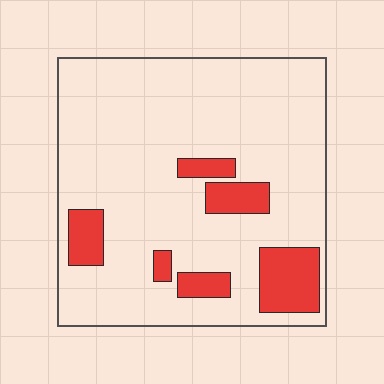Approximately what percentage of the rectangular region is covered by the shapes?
Approximately 15%.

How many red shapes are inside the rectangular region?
6.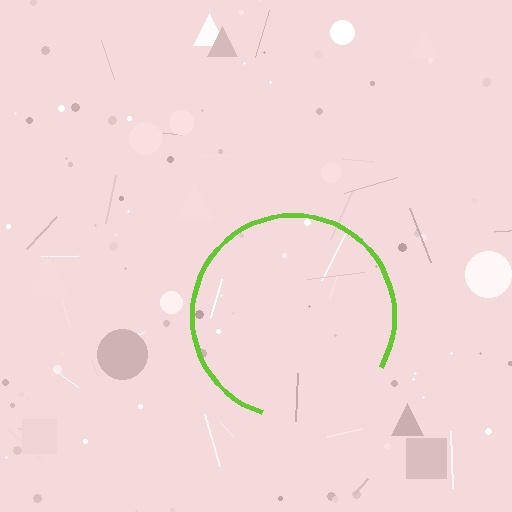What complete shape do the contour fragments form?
The contour fragments form a circle.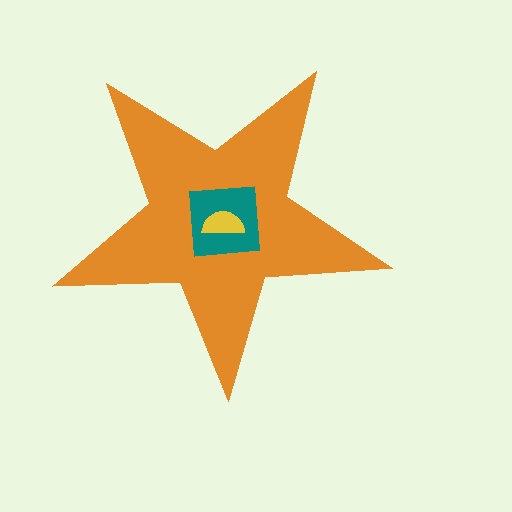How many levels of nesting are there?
3.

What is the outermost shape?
The orange star.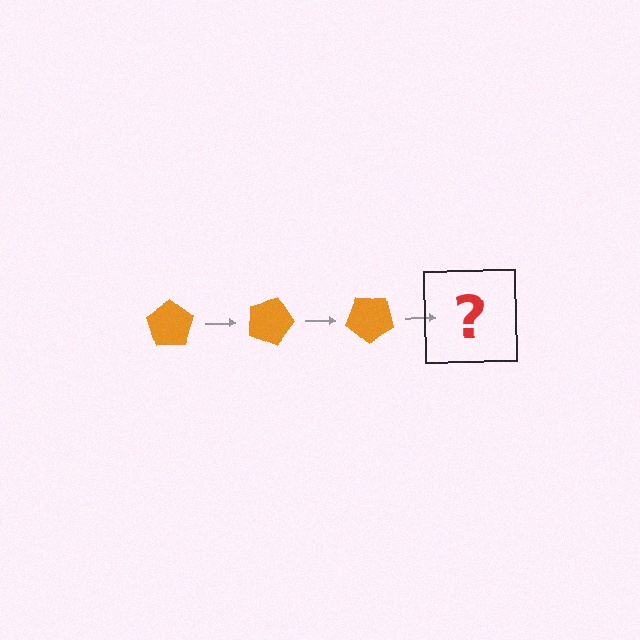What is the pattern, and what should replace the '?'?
The pattern is that the pentagon rotates 20 degrees each step. The '?' should be an orange pentagon rotated 60 degrees.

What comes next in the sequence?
The next element should be an orange pentagon rotated 60 degrees.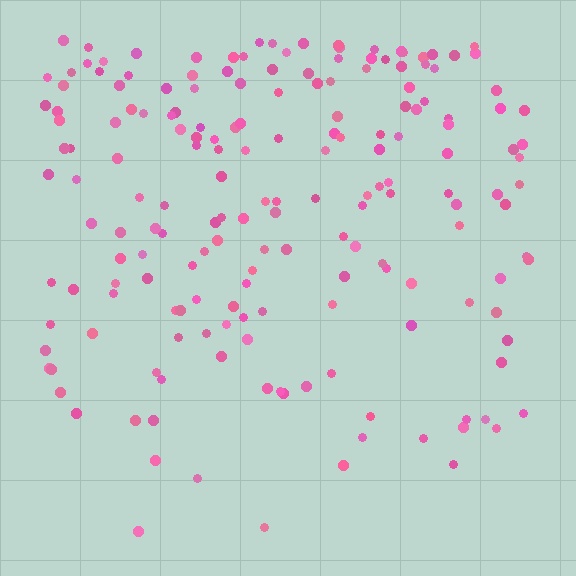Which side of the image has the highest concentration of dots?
The top.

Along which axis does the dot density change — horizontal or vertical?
Vertical.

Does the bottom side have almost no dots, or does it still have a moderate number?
Still a moderate number, just noticeably fewer than the top.